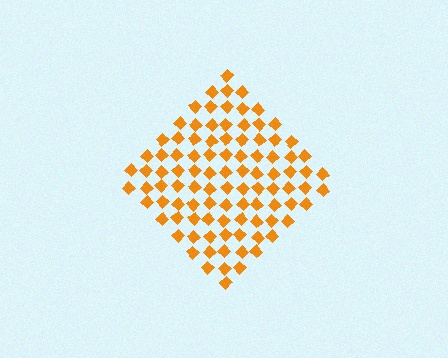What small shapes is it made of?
It is made of small diamonds.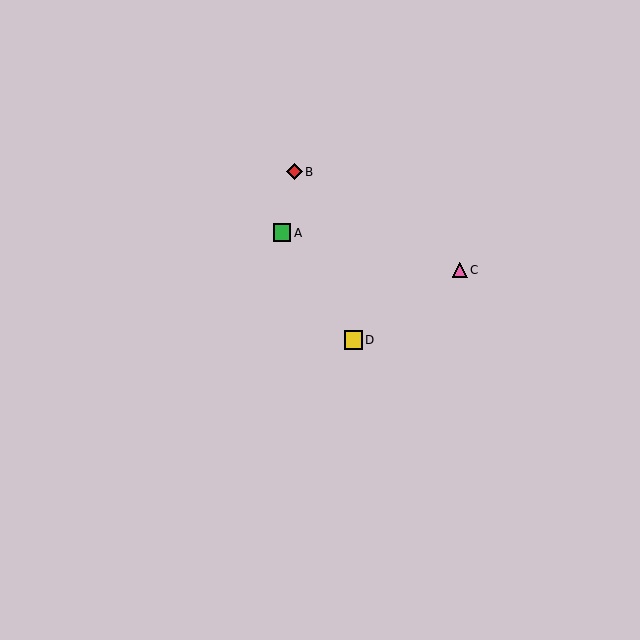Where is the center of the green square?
The center of the green square is at (282, 233).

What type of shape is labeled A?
Shape A is a green square.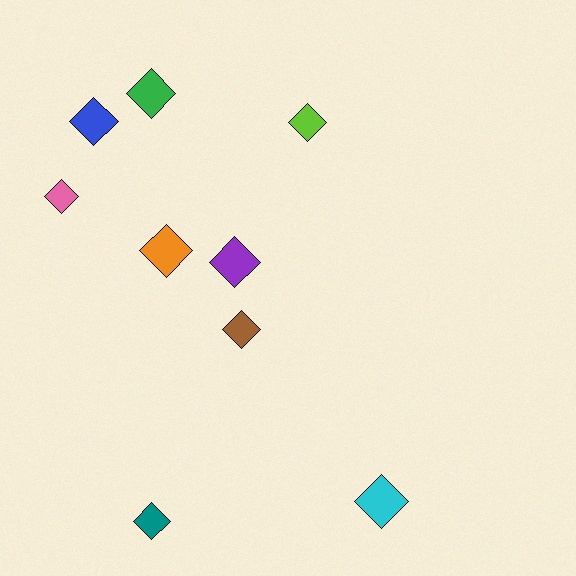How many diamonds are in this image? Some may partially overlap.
There are 9 diamonds.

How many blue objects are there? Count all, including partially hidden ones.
There is 1 blue object.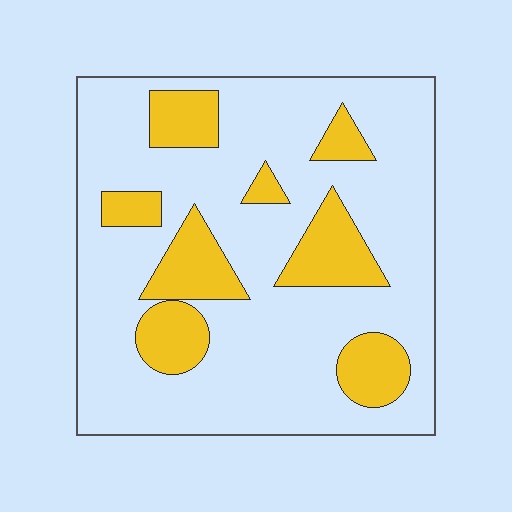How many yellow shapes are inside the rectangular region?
8.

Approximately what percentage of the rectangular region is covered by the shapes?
Approximately 25%.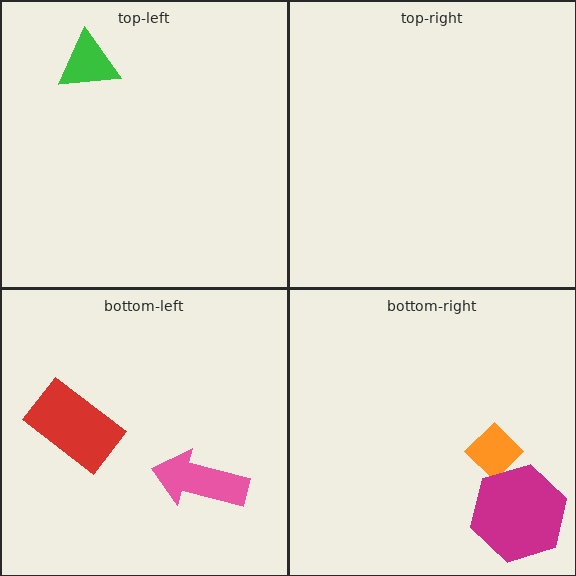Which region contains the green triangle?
The top-left region.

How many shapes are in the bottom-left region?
2.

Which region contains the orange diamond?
The bottom-right region.